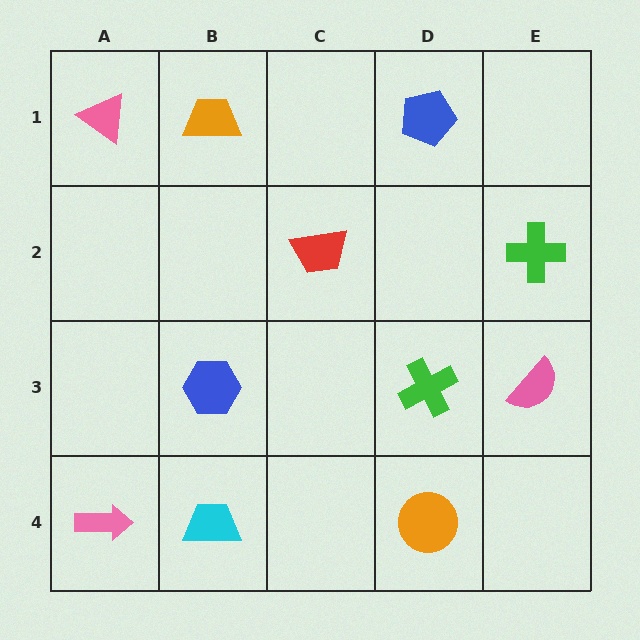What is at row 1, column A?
A pink triangle.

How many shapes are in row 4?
3 shapes.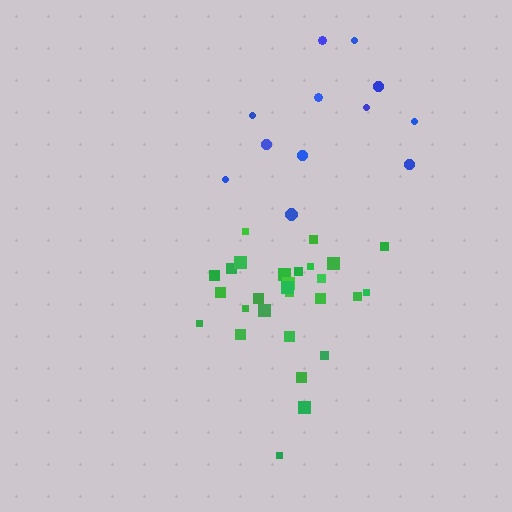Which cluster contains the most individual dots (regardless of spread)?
Green (29).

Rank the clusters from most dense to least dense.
green, blue.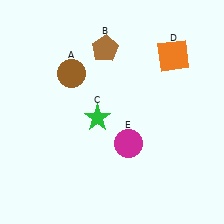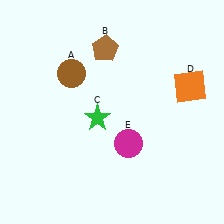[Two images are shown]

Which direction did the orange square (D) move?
The orange square (D) moved down.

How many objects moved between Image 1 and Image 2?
1 object moved between the two images.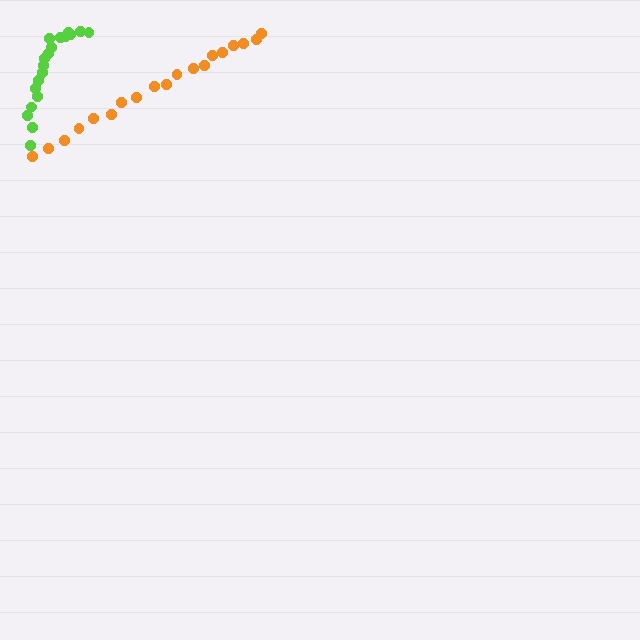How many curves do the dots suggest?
There are 2 distinct paths.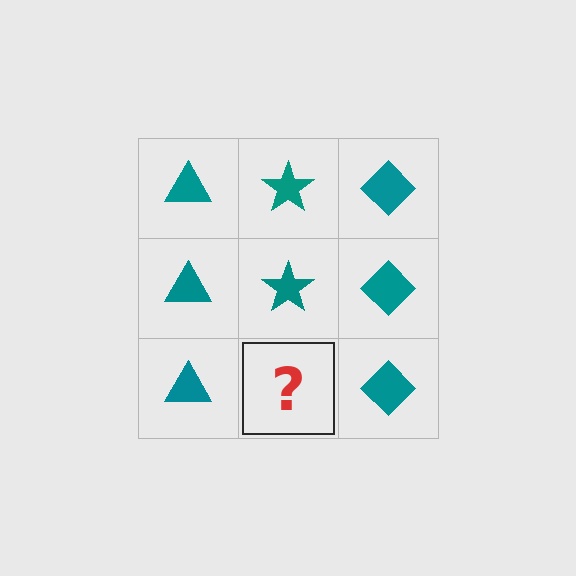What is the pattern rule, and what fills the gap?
The rule is that each column has a consistent shape. The gap should be filled with a teal star.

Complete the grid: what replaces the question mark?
The question mark should be replaced with a teal star.